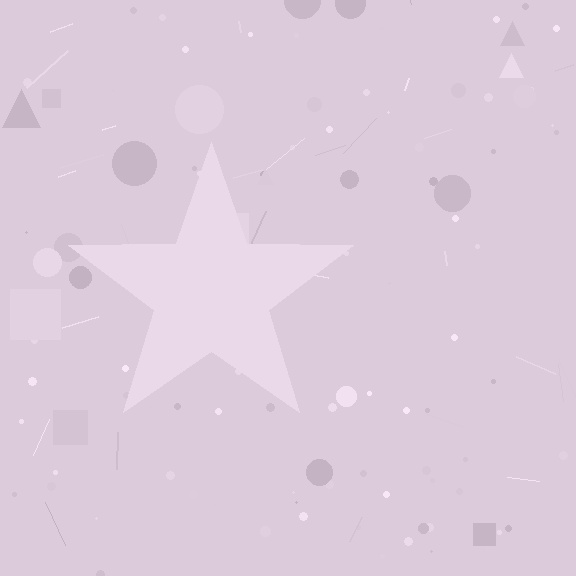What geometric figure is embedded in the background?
A star is embedded in the background.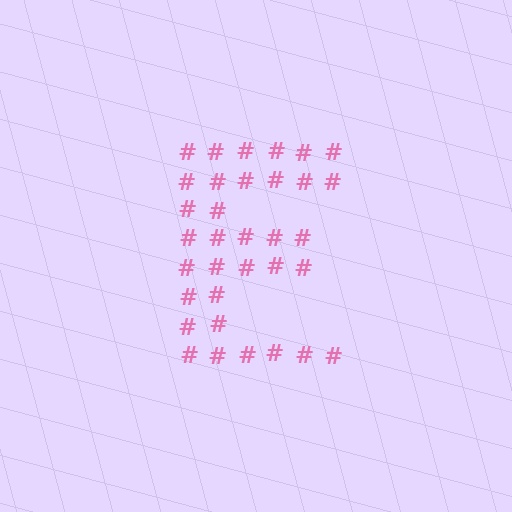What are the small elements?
The small elements are hash symbols.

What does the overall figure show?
The overall figure shows the letter E.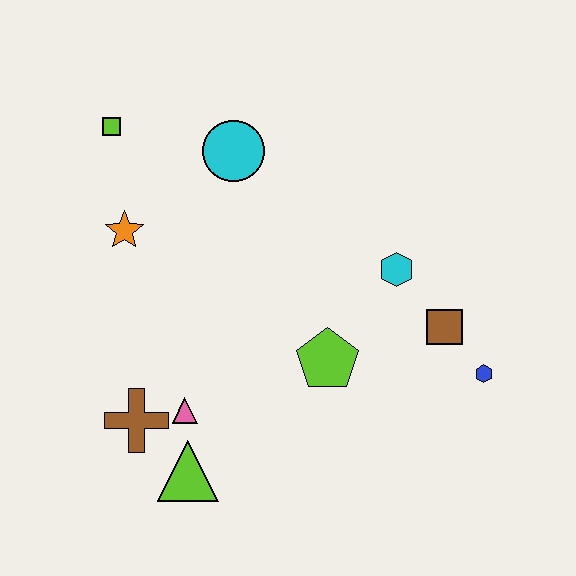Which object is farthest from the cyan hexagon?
The lime square is farthest from the cyan hexagon.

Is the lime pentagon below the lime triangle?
No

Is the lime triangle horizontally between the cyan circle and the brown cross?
Yes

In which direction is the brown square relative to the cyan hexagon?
The brown square is below the cyan hexagon.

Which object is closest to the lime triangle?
The pink triangle is closest to the lime triangle.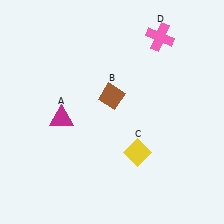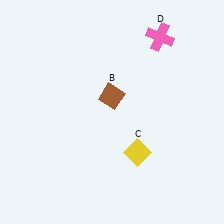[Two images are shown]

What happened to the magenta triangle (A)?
The magenta triangle (A) was removed in Image 2. It was in the bottom-left area of Image 1.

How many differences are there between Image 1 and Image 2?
There is 1 difference between the two images.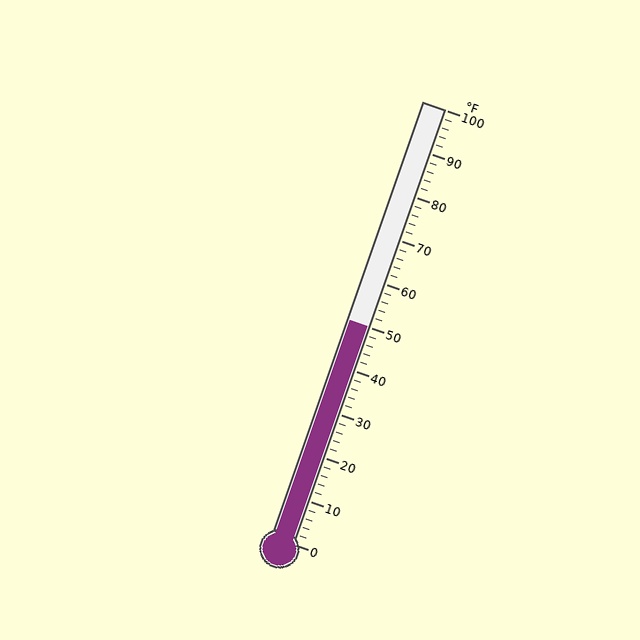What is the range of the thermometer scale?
The thermometer scale ranges from 0°F to 100°F.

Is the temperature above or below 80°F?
The temperature is below 80°F.